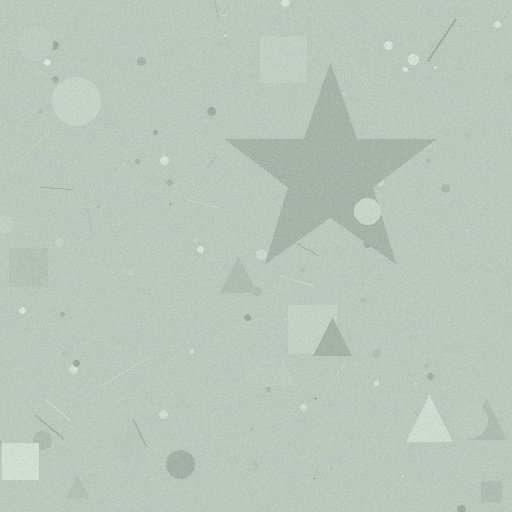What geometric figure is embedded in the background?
A star is embedded in the background.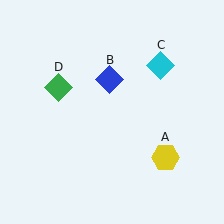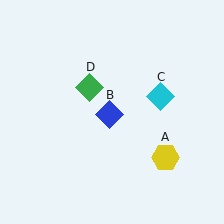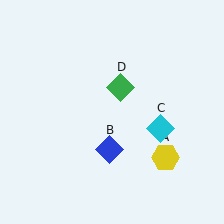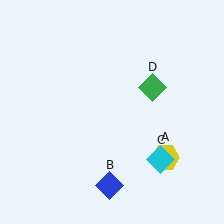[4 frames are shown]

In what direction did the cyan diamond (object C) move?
The cyan diamond (object C) moved down.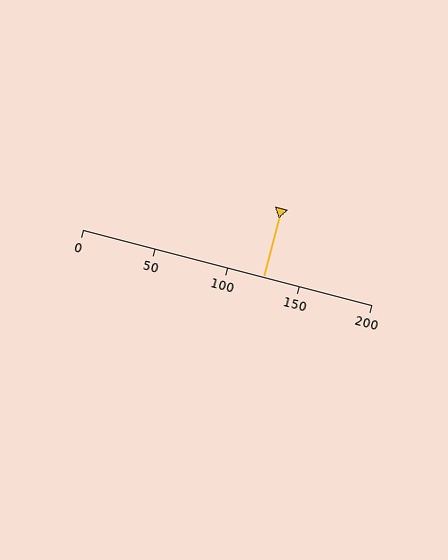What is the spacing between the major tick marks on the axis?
The major ticks are spaced 50 apart.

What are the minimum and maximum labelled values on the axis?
The axis runs from 0 to 200.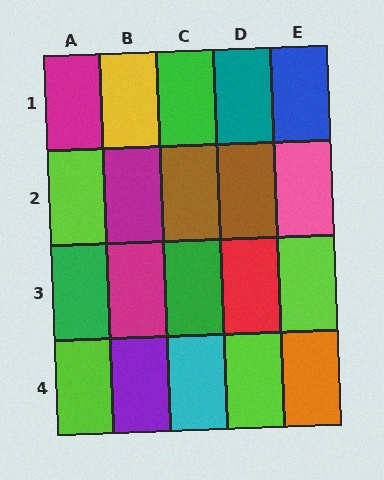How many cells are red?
1 cell is red.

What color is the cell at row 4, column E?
Orange.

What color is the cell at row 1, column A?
Magenta.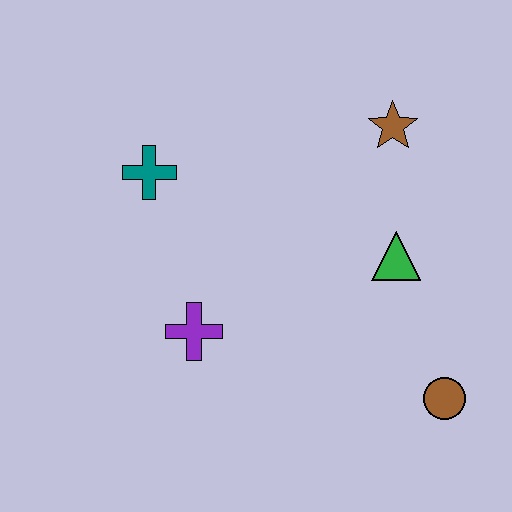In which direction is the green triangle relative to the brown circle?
The green triangle is above the brown circle.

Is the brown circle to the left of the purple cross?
No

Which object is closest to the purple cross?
The teal cross is closest to the purple cross.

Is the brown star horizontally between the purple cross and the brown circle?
Yes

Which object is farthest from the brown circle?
The teal cross is farthest from the brown circle.